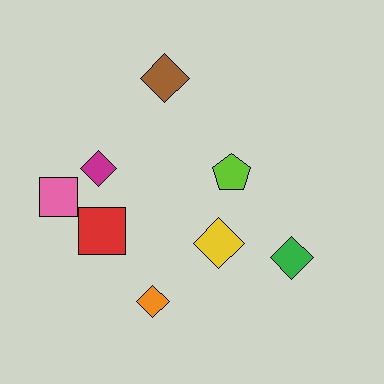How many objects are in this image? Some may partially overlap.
There are 8 objects.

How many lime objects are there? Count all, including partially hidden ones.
There is 1 lime object.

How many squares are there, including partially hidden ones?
There are 2 squares.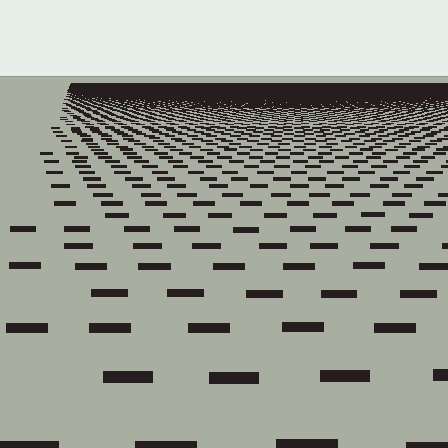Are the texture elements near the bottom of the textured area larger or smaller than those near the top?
Larger. Near the bottom, elements are closer to the viewer and appear at a bigger on-screen size.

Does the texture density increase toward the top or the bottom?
Density increases toward the top.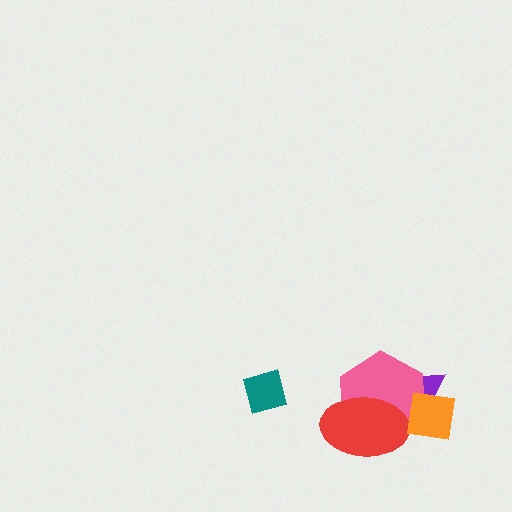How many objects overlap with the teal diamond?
0 objects overlap with the teal diamond.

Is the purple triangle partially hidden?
Yes, it is partially covered by another shape.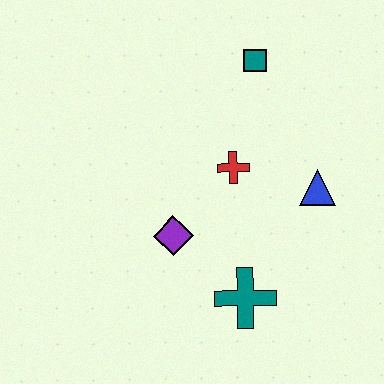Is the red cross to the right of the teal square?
No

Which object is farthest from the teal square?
The teal cross is farthest from the teal square.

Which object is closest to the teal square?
The red cross is closest to the teal square.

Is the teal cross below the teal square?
Yes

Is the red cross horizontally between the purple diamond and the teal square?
Yes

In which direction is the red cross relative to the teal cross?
The red cross is above the teal cross.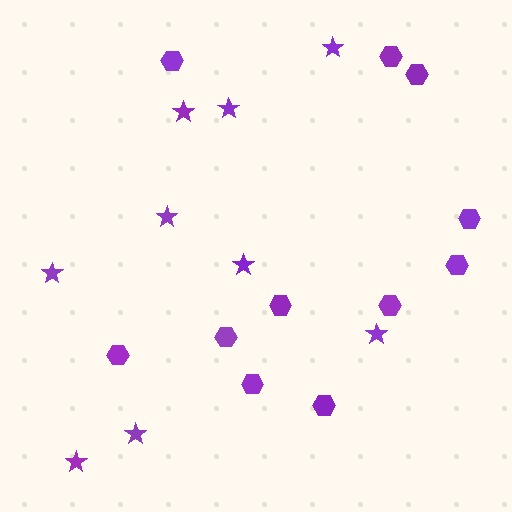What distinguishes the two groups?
There are 2 groups: one group of hexagons (11) and one group of stars (9).